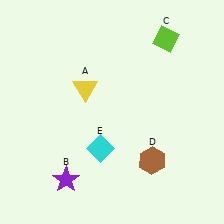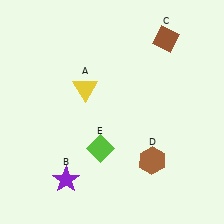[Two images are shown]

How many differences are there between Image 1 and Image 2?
There are 2 differences between the two images.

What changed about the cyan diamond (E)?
In Image 1, E is cyan. In Image 2, it changed to lime.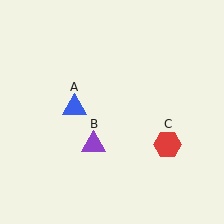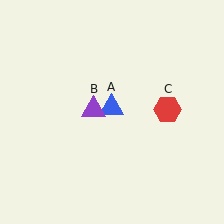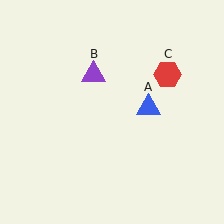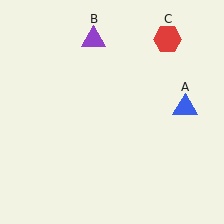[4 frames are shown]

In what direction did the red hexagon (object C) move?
The red hexagon (object C) moved up.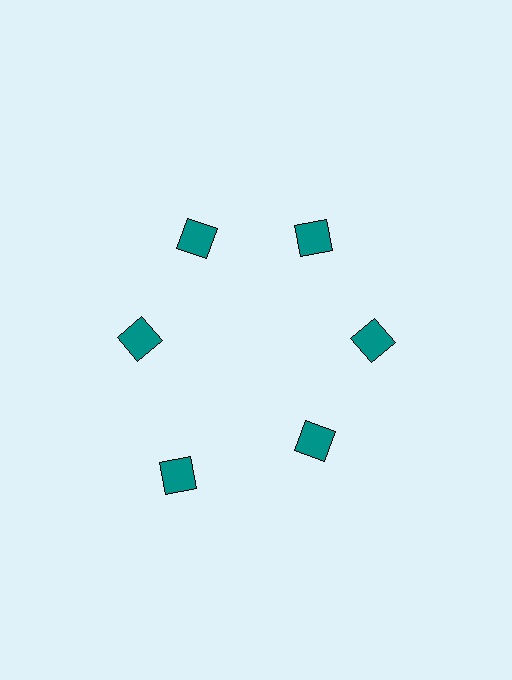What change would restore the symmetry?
The symmetry would be restored by moving it inward, back onto the ring so that all 6 squares sit at equal angles and equal distance from the center.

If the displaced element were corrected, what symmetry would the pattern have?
It would have 6-fold rotational symmetry — the pattern would map onto itself every 60 degrees.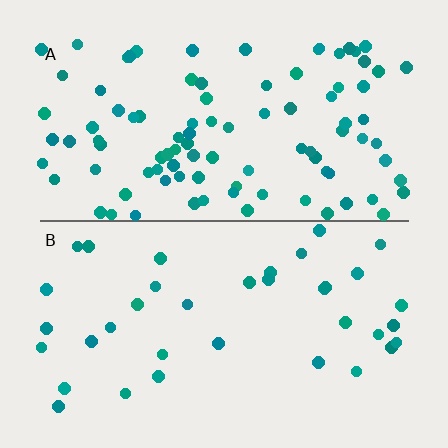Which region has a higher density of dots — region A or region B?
A (the top).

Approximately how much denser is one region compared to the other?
Approximately 2.6× — region A over region B.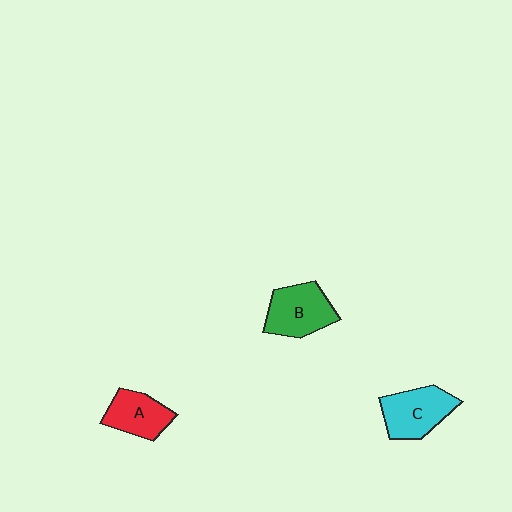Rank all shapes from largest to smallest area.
From largest to smallest: C (cyan), B (green), A (red).